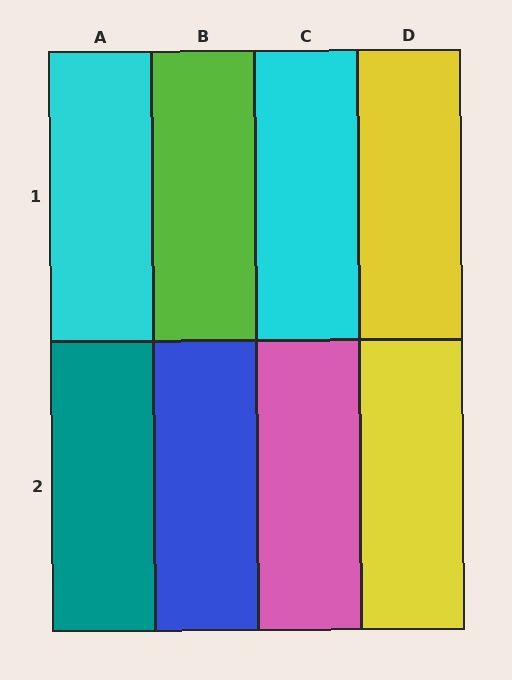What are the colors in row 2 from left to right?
Teal, blue, pink, yellow.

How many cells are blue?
1 cell is blue.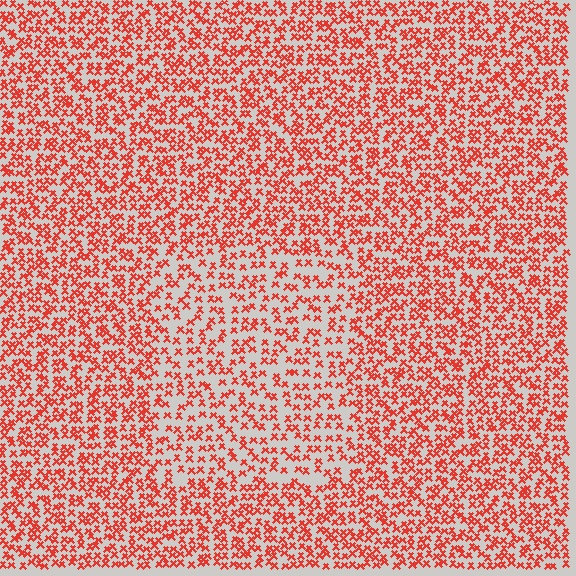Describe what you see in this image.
The image contains small red elements arranged at two different densities. A rectangle-shaped region is visible where the elements are less densely packed than the surrounding area.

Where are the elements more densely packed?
The elements are more densely packed outside the rectangle boundary.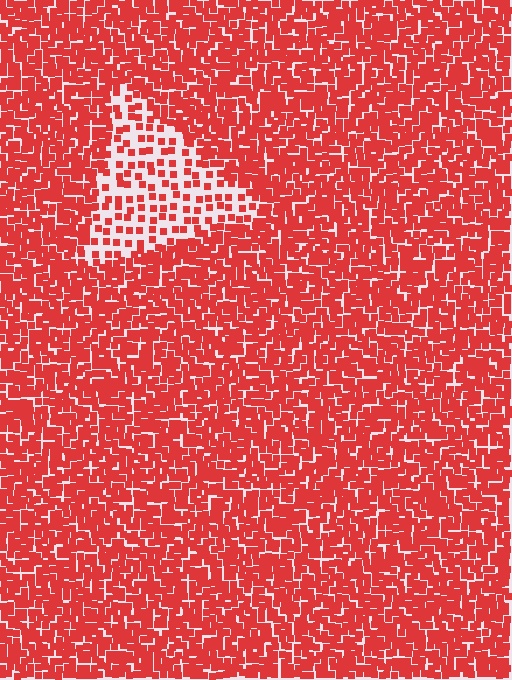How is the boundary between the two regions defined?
The boundary is defined by a change in element density (approximately 2.6x ratio). All elements are the same color, size, and shape.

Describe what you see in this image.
The image contains small red elements arranged at two different densities. A triangle-shaped region is visible where the elements are less densely packed than the surrounding area.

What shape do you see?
I see a triangle.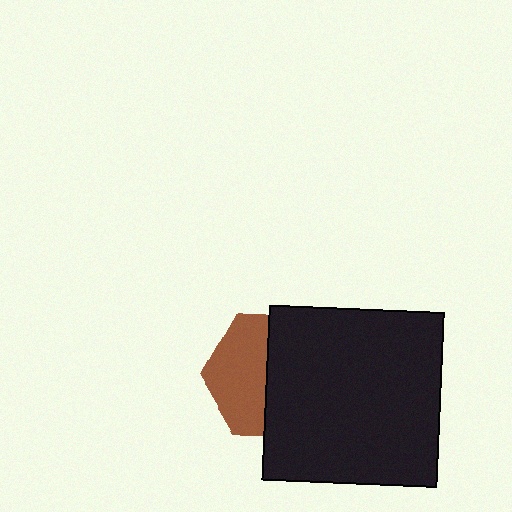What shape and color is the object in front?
The object in front is a black square.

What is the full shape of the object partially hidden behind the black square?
The partially hidden object is a brown hexagon.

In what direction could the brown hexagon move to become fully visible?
The brown hexagon could move left. That would shift it out from behind the black square entirely.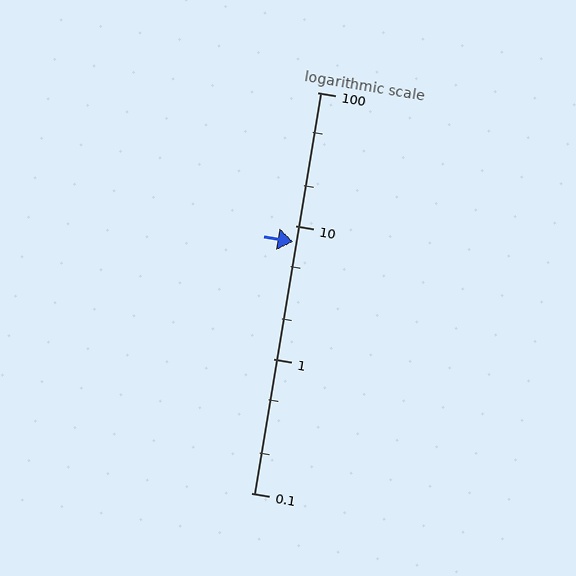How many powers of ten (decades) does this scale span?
The scale spans 3 decades, from 0.1 to 100.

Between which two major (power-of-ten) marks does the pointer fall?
The pointer is between 1 and 10.